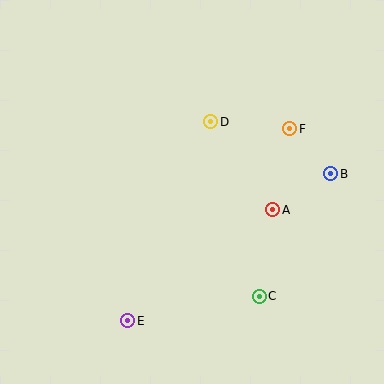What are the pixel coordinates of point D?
Point D is at (211, 122).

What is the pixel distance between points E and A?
The distance between E and A is 183 pixels.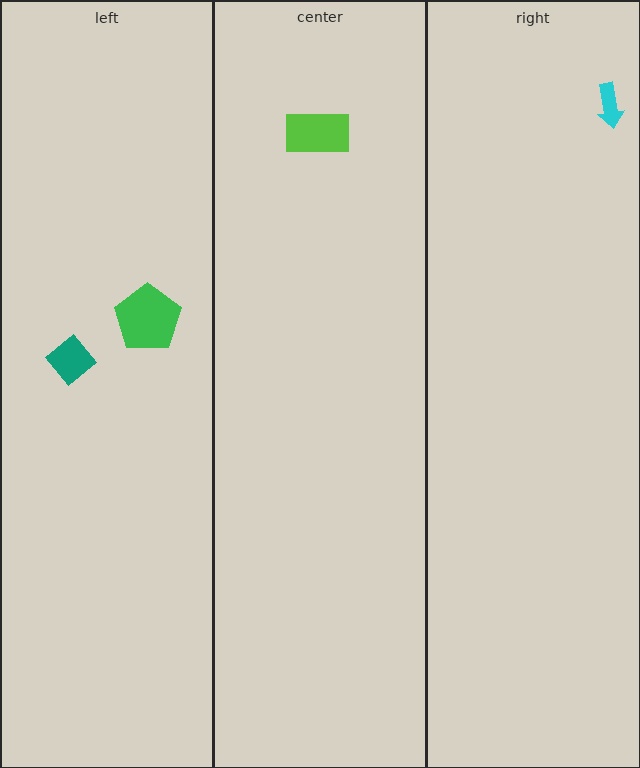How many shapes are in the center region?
1.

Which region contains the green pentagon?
The left region.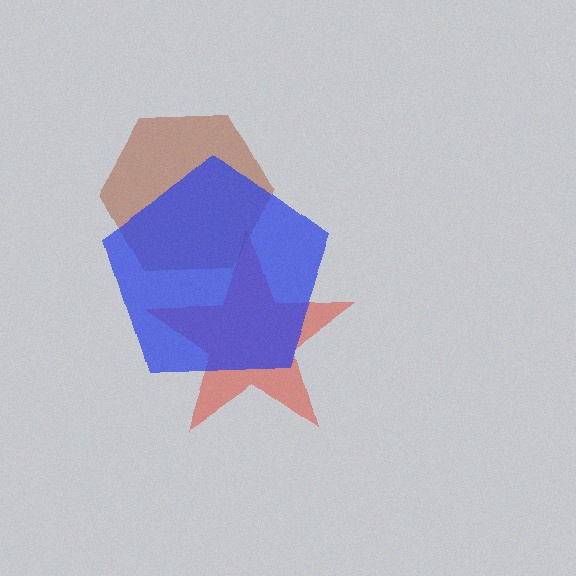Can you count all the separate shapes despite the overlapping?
Yes, there are 3 separate shapes.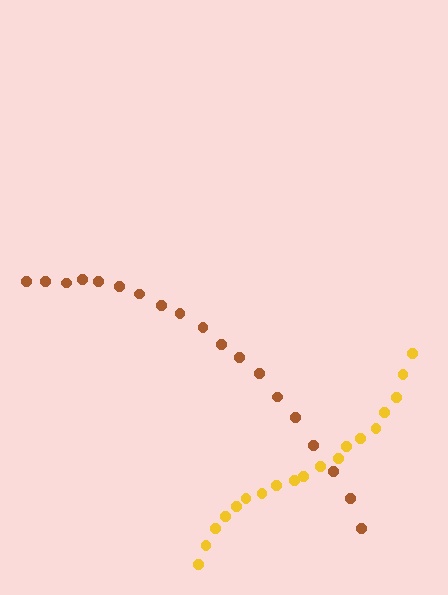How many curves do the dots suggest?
There are 2 distinct paths.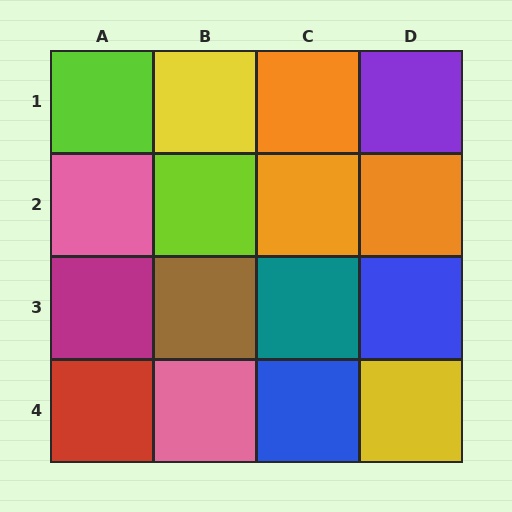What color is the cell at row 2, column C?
Orange.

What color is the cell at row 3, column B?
Brown.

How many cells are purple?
1 cell is purple.